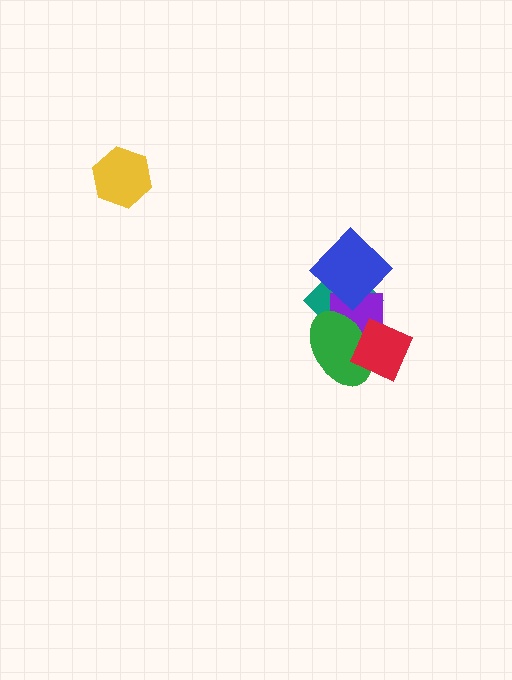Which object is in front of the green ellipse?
The red diamond is in front of the green ellipse.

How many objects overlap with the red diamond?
3 objects overlap with the red diamond.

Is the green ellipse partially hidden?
Yes, it is partially covered by another shape.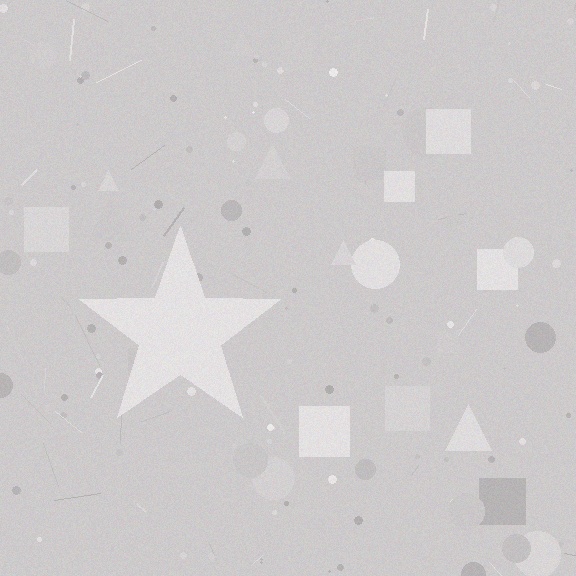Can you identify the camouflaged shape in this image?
The camouflaged shape is a star.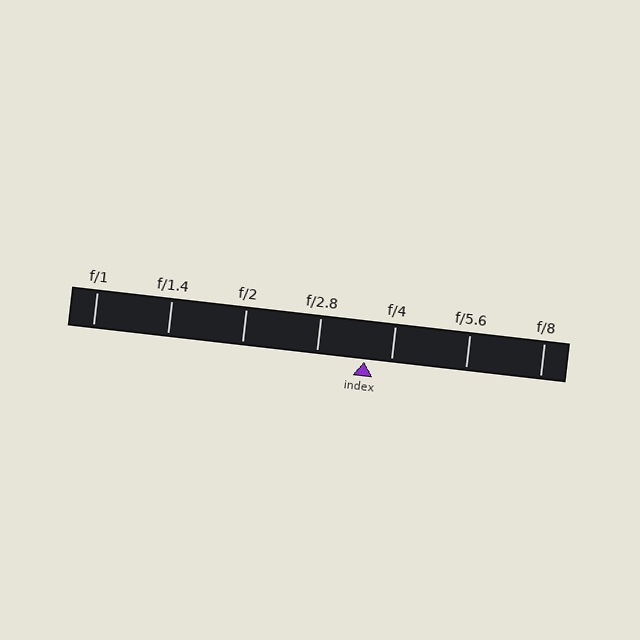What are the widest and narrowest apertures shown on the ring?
The widest aperture shown is f/1 and the narrowest is f/8.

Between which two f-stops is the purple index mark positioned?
The index mark is between f/2.8 and f/4.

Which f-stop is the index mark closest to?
The index mark is closest to f/4.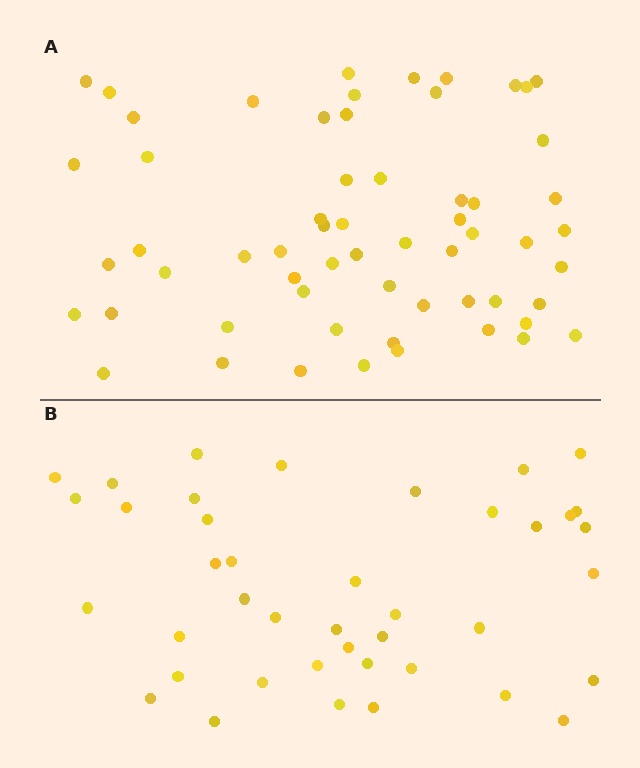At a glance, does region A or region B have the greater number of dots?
Region A (the top region) has more dots.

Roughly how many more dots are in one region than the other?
Region A has approximately 20 more dots than region B.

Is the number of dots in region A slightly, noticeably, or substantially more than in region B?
Region A has substantially more. The ratio is roughly 1.5 to 1.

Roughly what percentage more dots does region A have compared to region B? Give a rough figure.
About 45% more.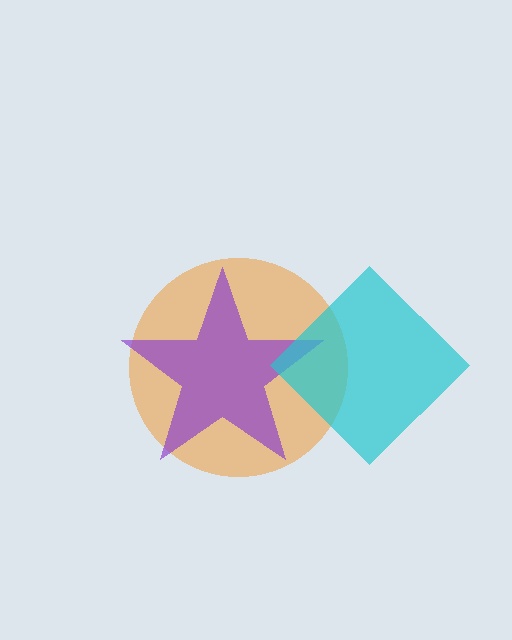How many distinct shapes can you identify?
There are 3 distinct shapes: an orange circle, a purple star, a cyan diamond.